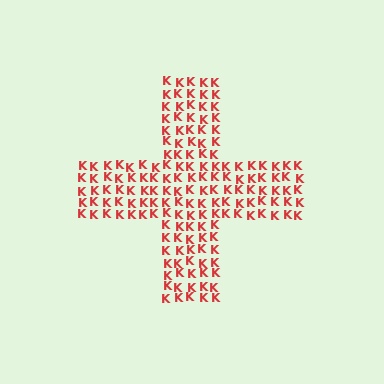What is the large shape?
The large shape is a cross.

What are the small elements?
The small elements are letter K's.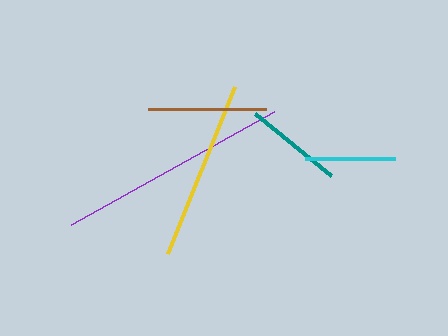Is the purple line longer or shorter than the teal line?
The purple line is longer than the teal line.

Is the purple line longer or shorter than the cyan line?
The purple line is longer than the cyan line.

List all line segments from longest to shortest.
From longest to shortest: purple, yellow, brown, teal, cyan.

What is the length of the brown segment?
The brown segment is approximately 118 pixels long.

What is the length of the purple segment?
The purple segment is approximately 233 pixels long.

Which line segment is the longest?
The purple line is the longest at approximately 233 pixels.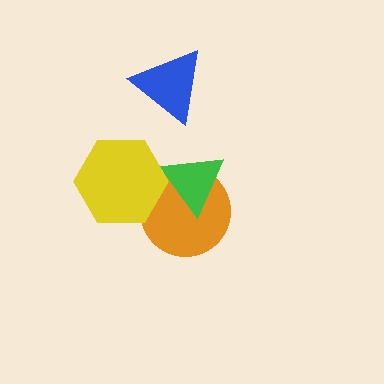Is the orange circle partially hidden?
Yes, it is partially covered by another shape.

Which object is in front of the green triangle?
The yellow hexagon is in front of the green triangle.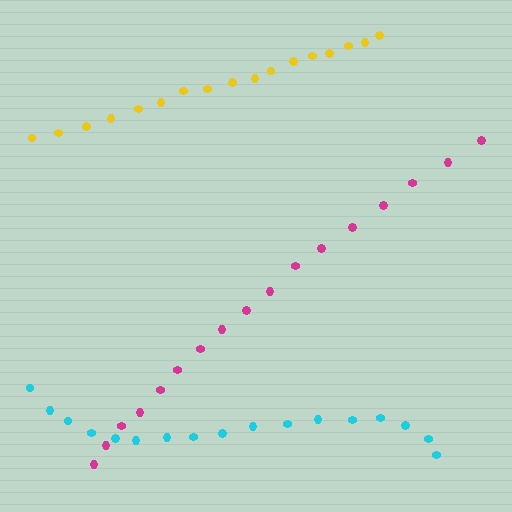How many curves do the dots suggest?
There are 3 distinct paths.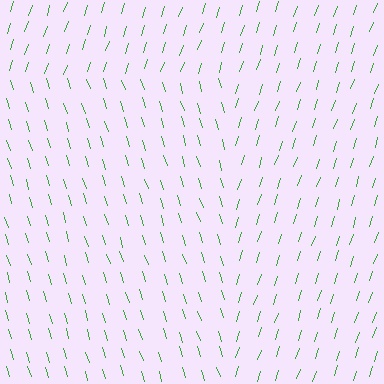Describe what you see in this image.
The image is filled with small green line segments. A rectangle region in the image has lines oriented differently from the surrounding lines, creating a visible texture boundary.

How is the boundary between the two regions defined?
The boundary is defined purely by a change in line orientation (approximately 36 degrees difference). All lines are the same color and thickness.